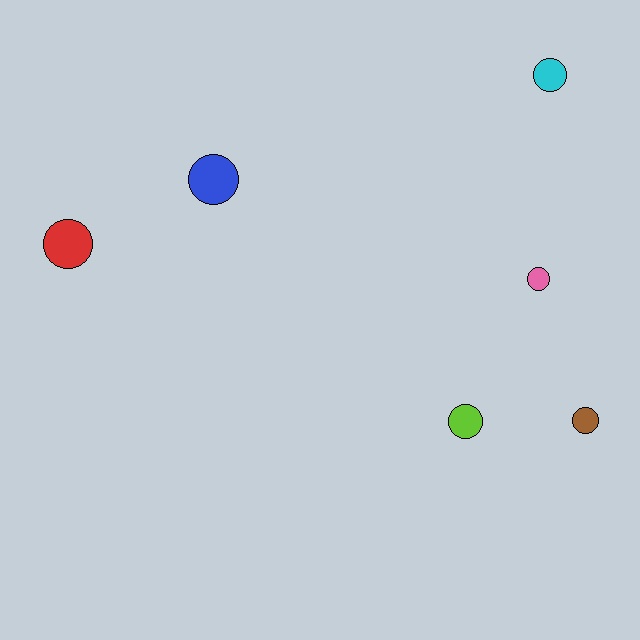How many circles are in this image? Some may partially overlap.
There are 6 circles.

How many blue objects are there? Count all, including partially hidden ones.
There is 1 blue object.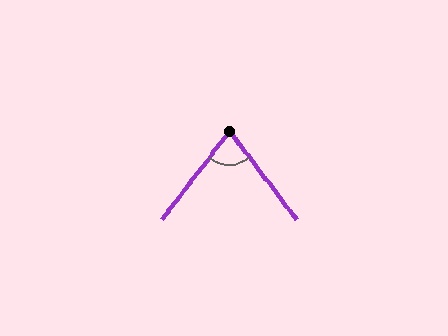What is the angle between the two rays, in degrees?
Approximately 75 degrees.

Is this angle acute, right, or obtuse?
It is acute.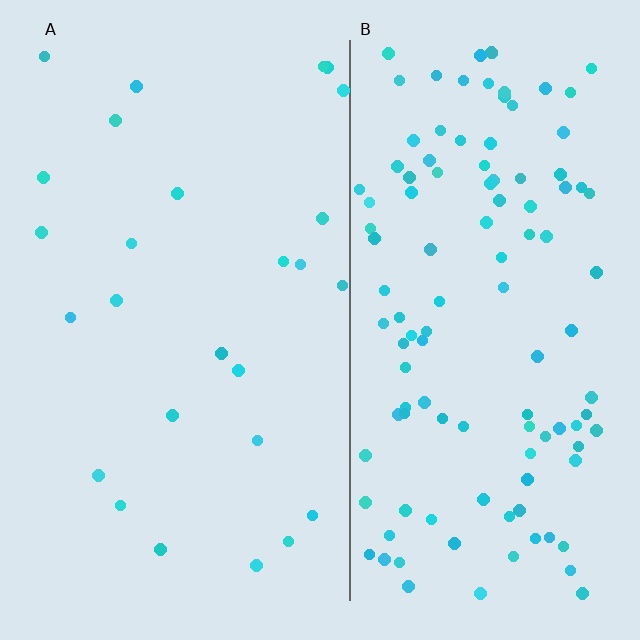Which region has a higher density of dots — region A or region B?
B (the right).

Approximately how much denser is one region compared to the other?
Approximately 4.5× — region B over region A.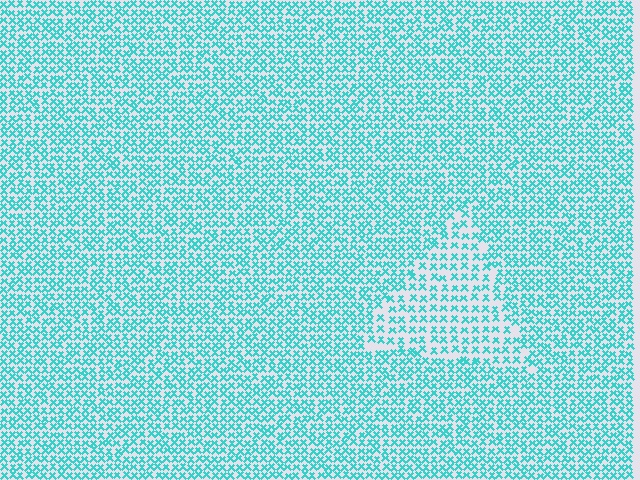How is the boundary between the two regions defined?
The boundary is defined by a change in element density (approximately 1.7x ratio). All elements are the same color, size, and shape.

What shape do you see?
I see a triangle.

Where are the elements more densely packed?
The elements are more densely packed outside the triangle boundary.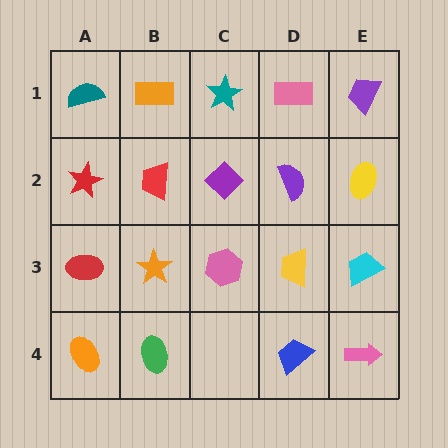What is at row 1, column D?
A pink rectangle.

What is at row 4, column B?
A green ellipse.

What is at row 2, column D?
A purple semicircle.